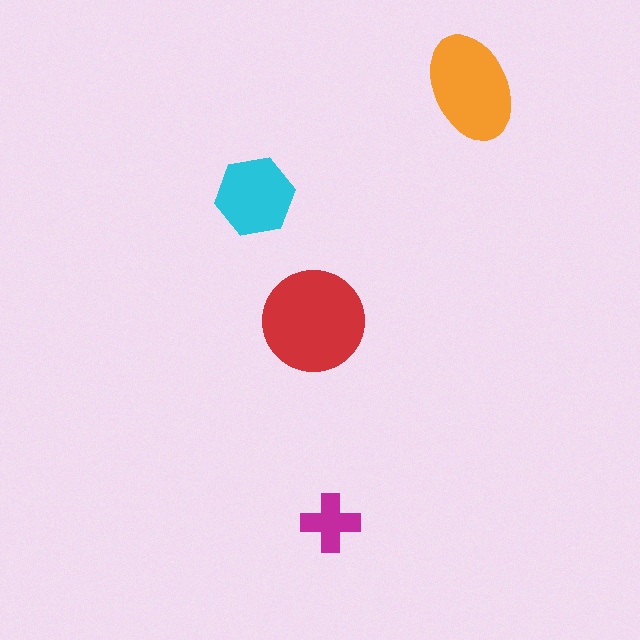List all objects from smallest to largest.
The magenta cross, the cyan hexagon, the orange ellipse, the red circle.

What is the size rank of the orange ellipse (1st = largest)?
2nd.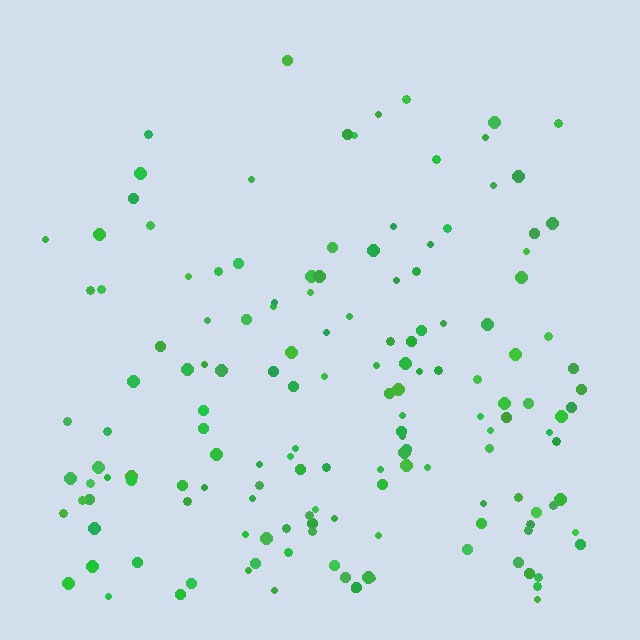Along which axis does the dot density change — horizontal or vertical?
Vertical.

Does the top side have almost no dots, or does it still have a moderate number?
Still a moderate number, just noticeably fewer than the bottom.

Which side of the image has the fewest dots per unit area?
The top.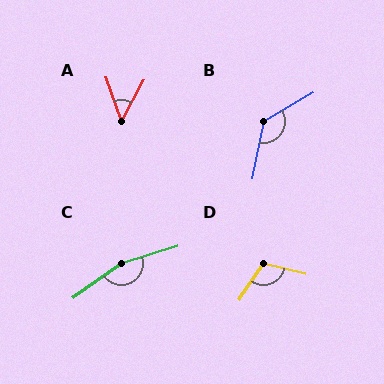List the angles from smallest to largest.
A (48°), D (111°), B (131°), C (162°).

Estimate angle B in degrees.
Approximately 131 degrees.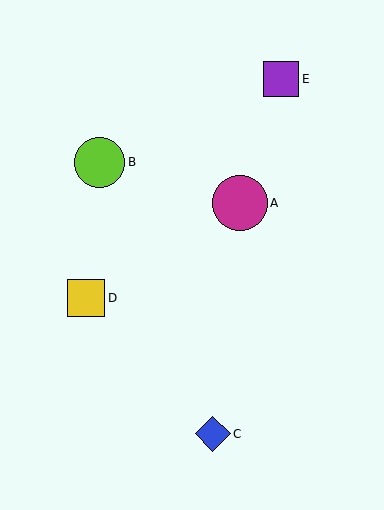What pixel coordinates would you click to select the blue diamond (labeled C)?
Click at (213, 434) to select the blue diamond C.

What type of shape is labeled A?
Shape A is a magenta circle.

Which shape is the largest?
The magenta circle (labeled A) is the largest.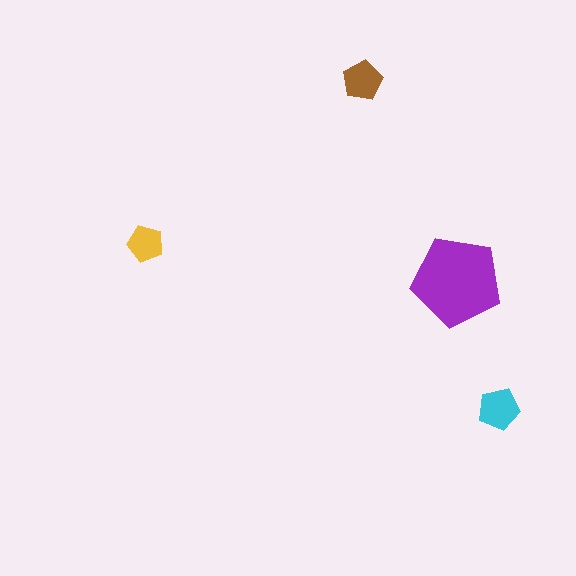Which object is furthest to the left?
The yellow pentagon is leftmost.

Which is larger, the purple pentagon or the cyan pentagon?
The purple one.